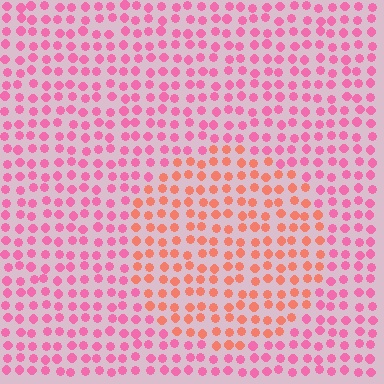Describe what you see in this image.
The image is filled with small pink elements in a uniform arrangement. A circle-shaped region is visible where the elements are tinted to a slightly different hue, forming a subtle color boundary.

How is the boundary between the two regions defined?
The boundary is defined purely by a slight shift in hue (about 38 degrees). Spacing, size, and orientation are identical on both sides.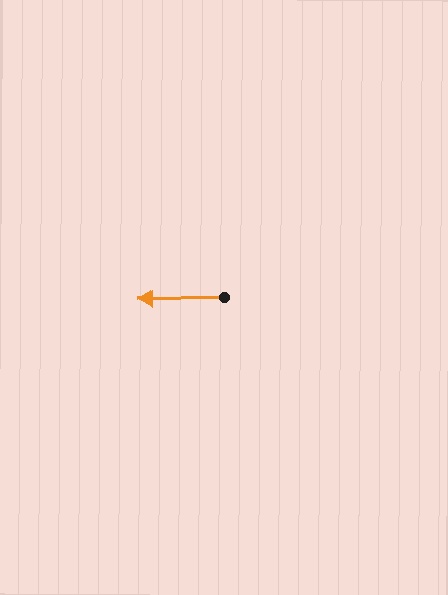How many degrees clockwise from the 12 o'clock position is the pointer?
Approximately 269 degrees.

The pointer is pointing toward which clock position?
Roughly 9 o'clock.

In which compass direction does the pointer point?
West.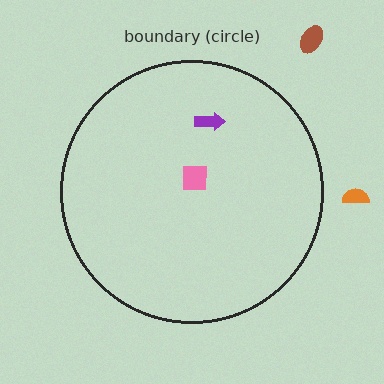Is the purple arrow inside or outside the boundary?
Inside.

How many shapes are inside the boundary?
2 inside, 2 outside.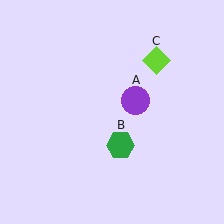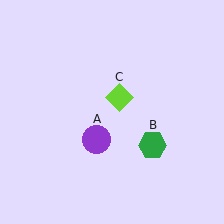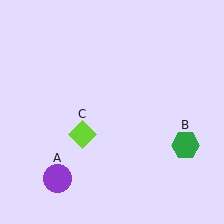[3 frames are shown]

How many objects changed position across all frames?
3 objects changed position: purple circle (object A), green hexagon (object B), lime diamond (object C).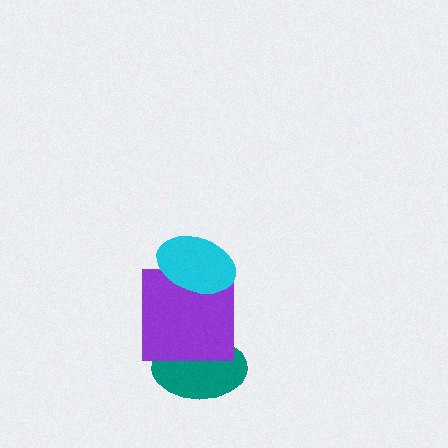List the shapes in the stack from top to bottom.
From top to bottom: the cyan ellipse, the purple square, the teal ellipse.